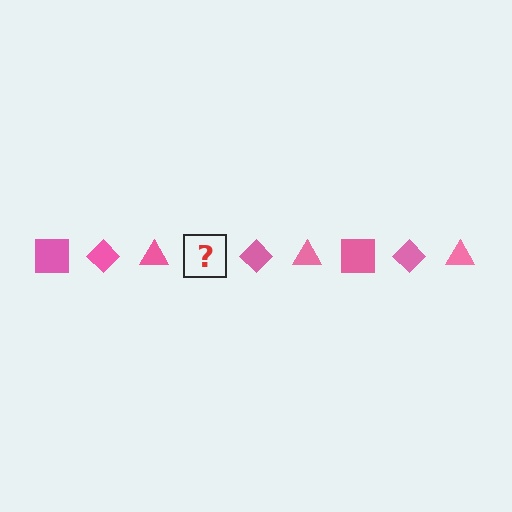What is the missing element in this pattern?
The missing element is a pink square.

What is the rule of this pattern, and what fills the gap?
The rule is that the pattern cycles through square, diamond, triangle shapes in pink. The gap should be filled with a pink square.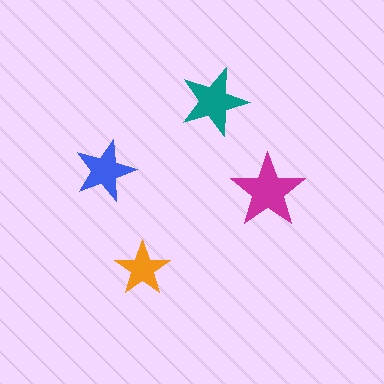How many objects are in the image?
There are 4 objects in the image.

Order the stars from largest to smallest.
the magenta one, the teal one, the blue one, the orange one.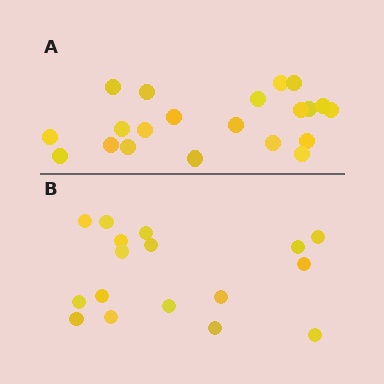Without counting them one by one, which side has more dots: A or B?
Region A (the top region) has more dots.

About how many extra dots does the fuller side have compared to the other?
Region A has about 4 more dots than region B.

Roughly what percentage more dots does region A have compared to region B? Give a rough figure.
About 25% more.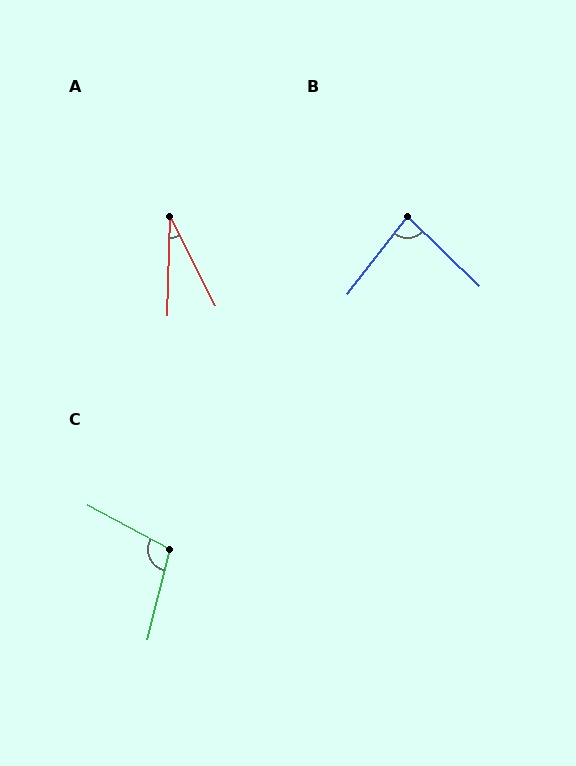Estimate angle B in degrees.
Approximately 84 degrees.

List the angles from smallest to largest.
A (28°), B (84°), C (105°).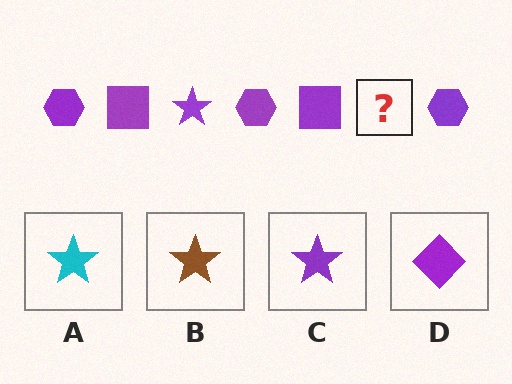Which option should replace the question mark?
Option C.